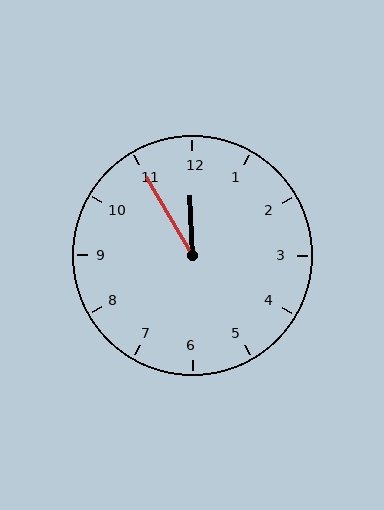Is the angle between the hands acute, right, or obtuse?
It is acute.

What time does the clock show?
11:55.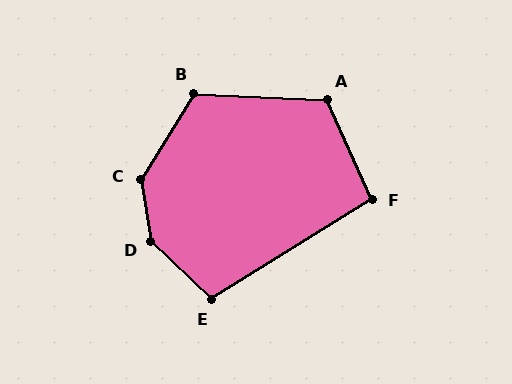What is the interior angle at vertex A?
Approximately 117 degrees (obtuse).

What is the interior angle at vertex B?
Approximately 119 degrees (obtuse).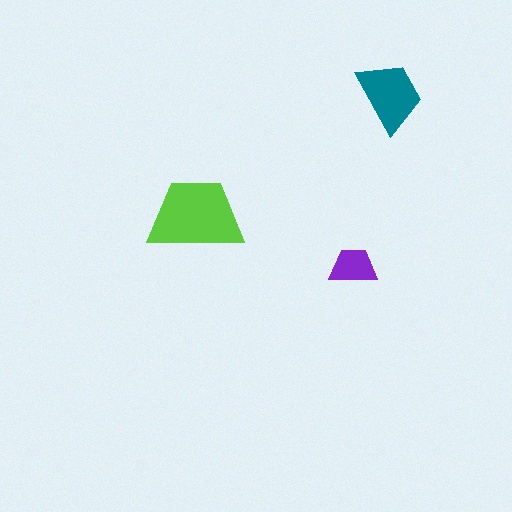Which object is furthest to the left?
The lime trapezoid is leftmost.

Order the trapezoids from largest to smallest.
the lime one, the teal one, the purple one.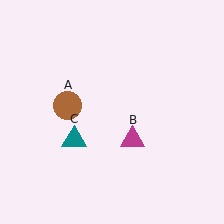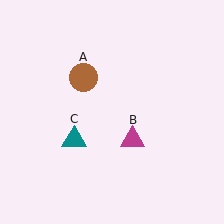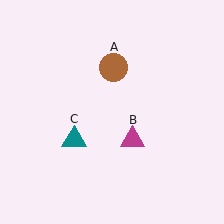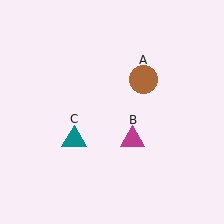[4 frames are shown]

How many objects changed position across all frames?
1 object changed position: brown circle (object A).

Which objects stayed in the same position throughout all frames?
Magenta triangle (object B) and teal triangle (object C) remained stationary.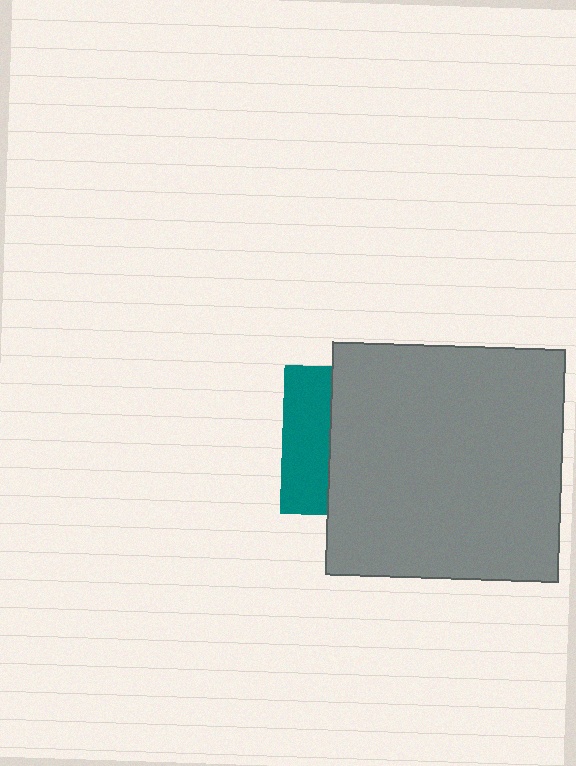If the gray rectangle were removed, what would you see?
You would see the complete teal square.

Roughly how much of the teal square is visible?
A small part of it is visible (roughly 32%).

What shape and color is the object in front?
The object in front is a gray rectangle.